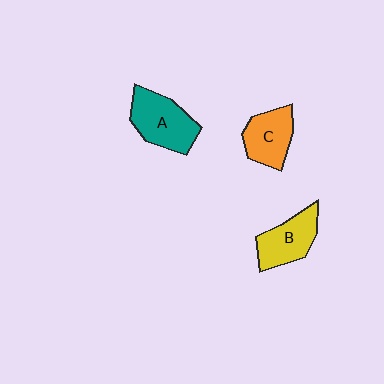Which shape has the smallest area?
Shape C (orange).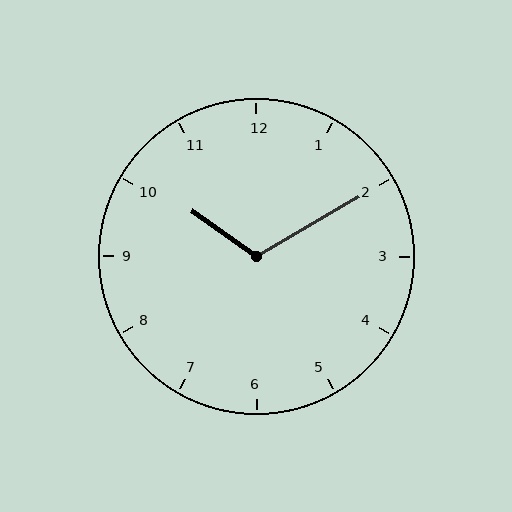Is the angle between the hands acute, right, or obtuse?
It is obtuse.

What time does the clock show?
10:10.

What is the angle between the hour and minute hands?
Approximately 115 degrees.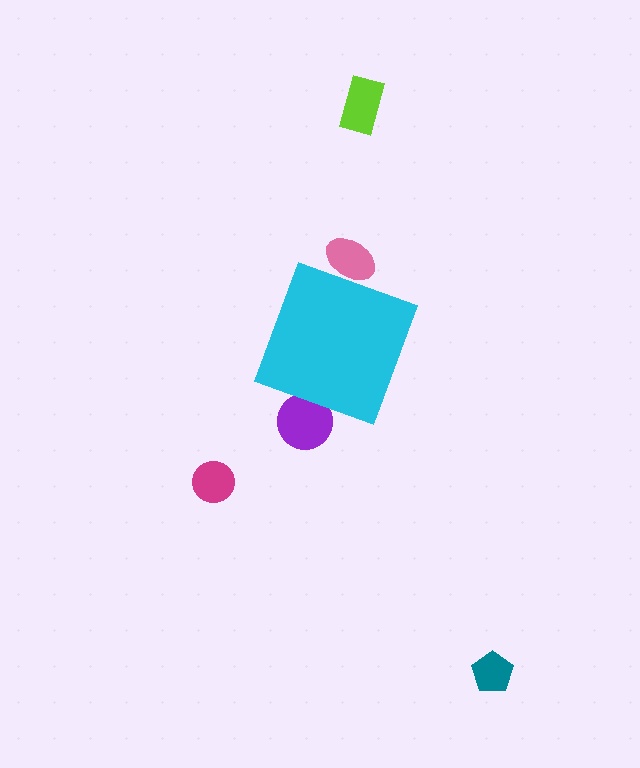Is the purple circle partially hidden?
Yes, the purple circle is partially hidden behind the cyan diamond.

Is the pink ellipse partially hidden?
Yes, the pink ellipse is partially hidden behind the cyan diamond.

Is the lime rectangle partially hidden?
No, the lime rectangle is fully visible.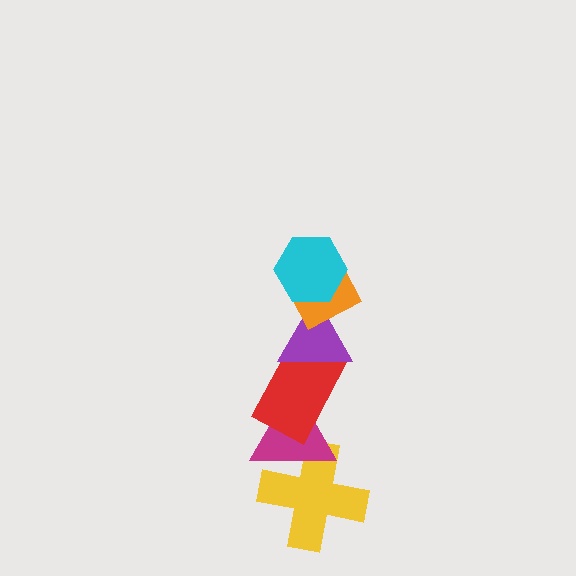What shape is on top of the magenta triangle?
The red rectangle is on top of the magenta triangle.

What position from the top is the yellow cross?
The yellow cross is 6th from the top.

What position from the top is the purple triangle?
The purple triangle is 3rd from the top.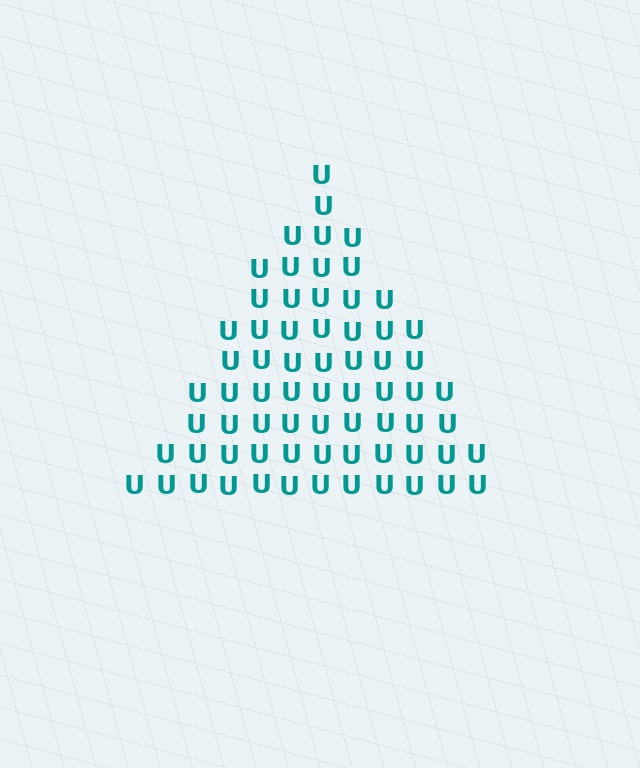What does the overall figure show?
The overall figure shows a triangle.